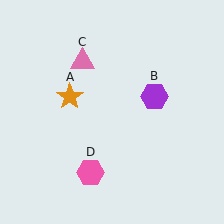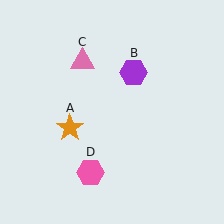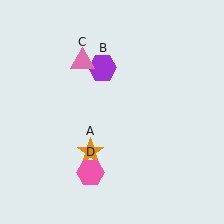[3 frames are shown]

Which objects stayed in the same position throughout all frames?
Pink triangle (object C) and pink hexagon (object D) remained stationary.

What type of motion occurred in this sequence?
The orange star (object A), purple hexagon (object B) rotated counterclockwise around the center of the scene.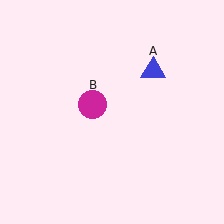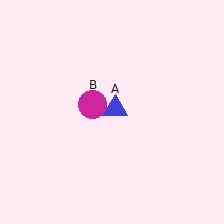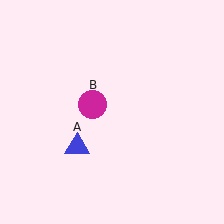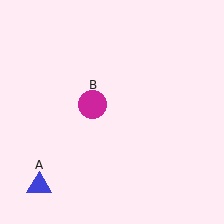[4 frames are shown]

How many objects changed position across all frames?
1 object changed position: blue triangle (object A).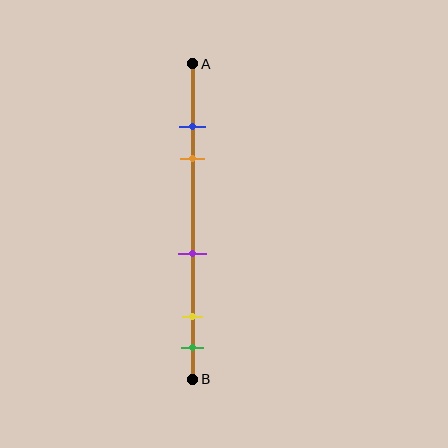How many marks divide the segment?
There are 5 marks dividing the segment.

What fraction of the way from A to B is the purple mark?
The purple mark is approximately 60% (0.6) of the way from A to B.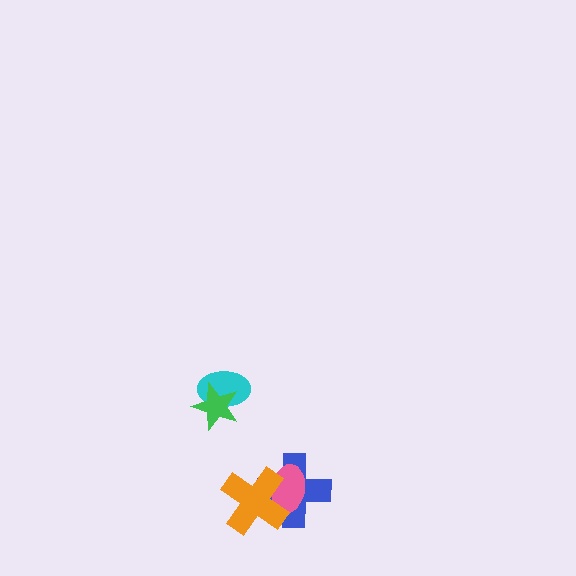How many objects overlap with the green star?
1 object overlaps with the green star.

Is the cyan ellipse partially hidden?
Yes, it is partially covered by another shape.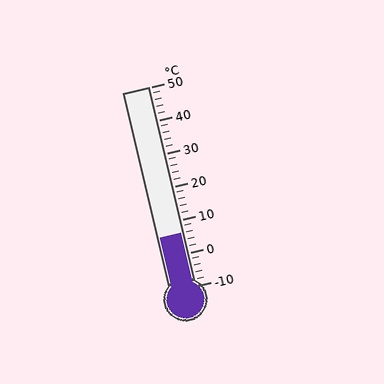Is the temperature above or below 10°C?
The temperature is below 10°C.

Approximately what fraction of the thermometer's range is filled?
The thermometer is filled to approximately 25% of its range.